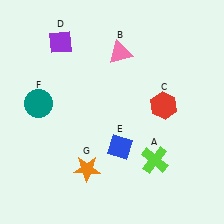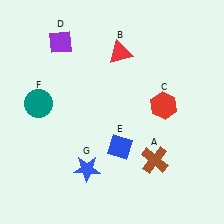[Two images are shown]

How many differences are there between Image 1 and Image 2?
There are 3 differences between the two images.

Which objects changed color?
A changed from lime to brown. B changed from pink to red. G changed from orange to blue.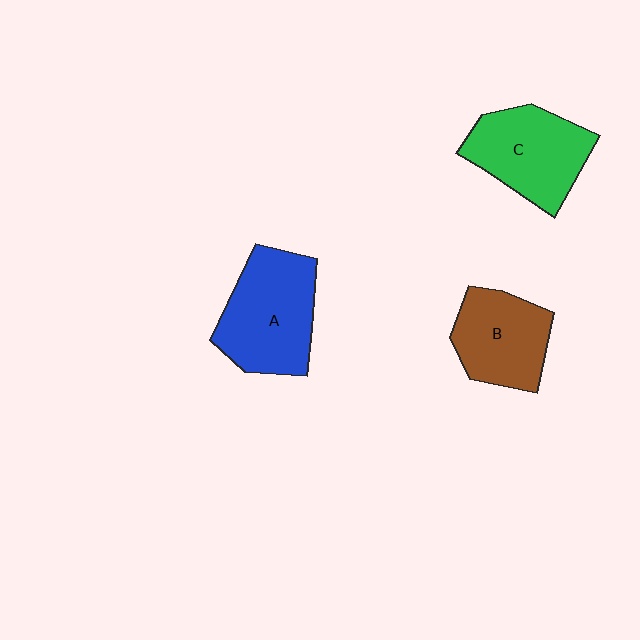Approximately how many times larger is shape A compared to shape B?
Approximately 1.3 times.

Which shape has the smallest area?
Shape B (brown).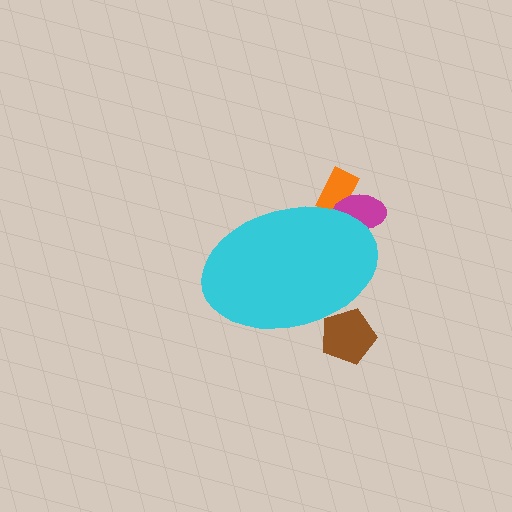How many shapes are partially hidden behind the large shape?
3 shapes are partially hidden.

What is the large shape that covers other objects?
A cyan ellipse.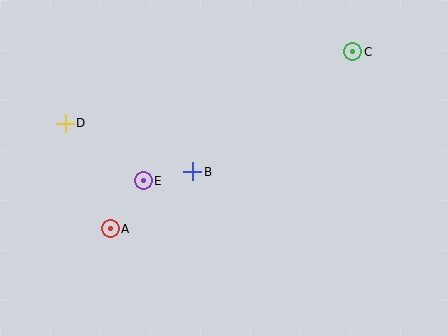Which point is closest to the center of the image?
Point B at (193, 172) is closest to the center.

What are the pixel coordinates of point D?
Point D is at (65, 123).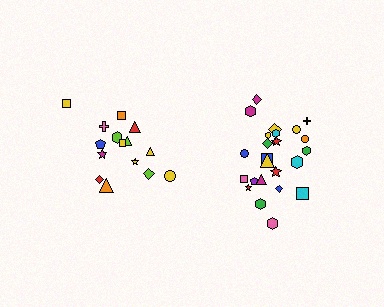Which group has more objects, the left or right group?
The right group.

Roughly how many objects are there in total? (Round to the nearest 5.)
Roughly 40 objects in total.